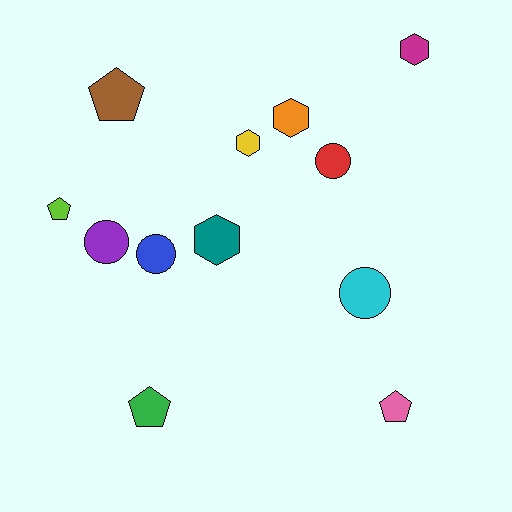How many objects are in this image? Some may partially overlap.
There are 12 objects.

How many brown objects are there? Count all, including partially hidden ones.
There is 1 brown object.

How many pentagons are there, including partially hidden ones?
There are 4 pentagons.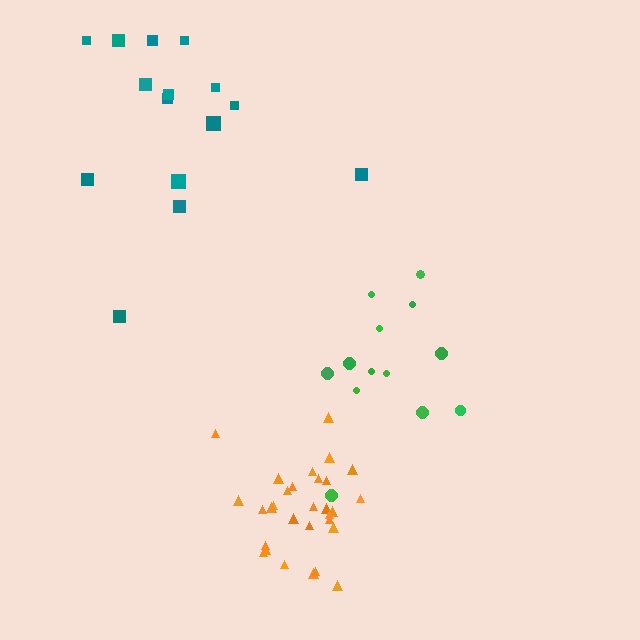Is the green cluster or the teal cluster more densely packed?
Green.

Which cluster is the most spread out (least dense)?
Teal.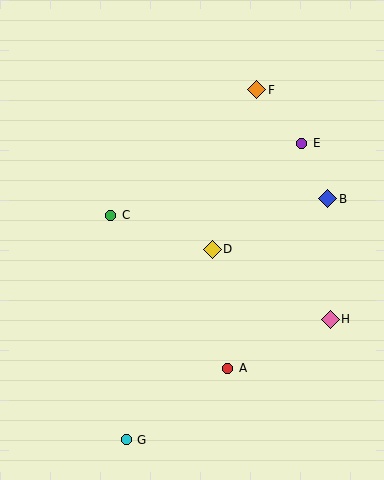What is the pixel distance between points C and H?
The distance between C and H is 243 pixels.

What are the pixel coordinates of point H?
Point H is at (330, 319).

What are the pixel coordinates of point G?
Point G is at (126, 440).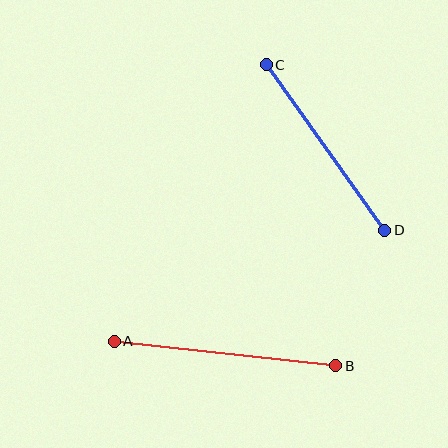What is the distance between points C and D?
The distance is approximately 204 pixels.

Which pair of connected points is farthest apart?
Points A and B are farthest apart.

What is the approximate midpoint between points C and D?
The midpoint is at approximately (326, 148) pixels.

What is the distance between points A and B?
The distance is approximately 223 pixels.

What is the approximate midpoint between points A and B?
The midpoint is at approximately (225, 353) pixels.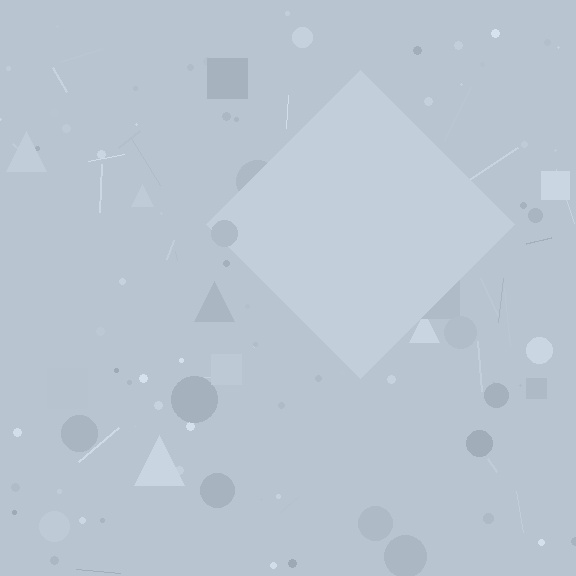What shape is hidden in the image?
A diamond is hidden in the image.